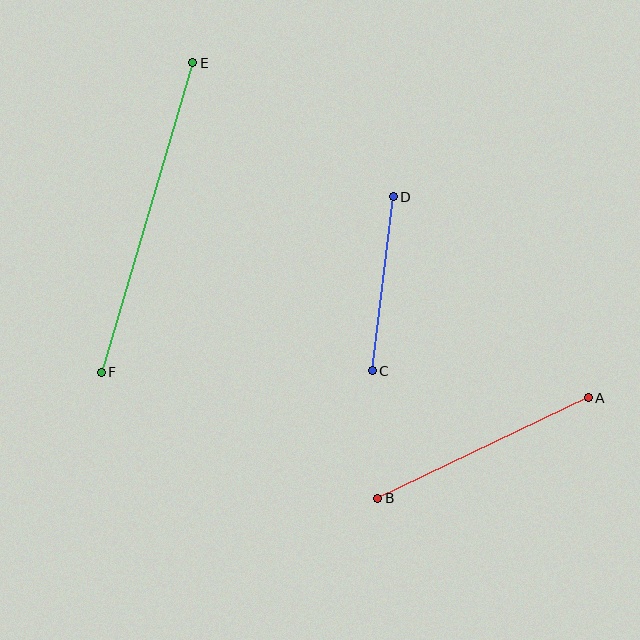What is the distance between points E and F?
The distance is approximately 323 pixels.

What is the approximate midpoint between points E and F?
The midpoint is at approximately (147, 218) pixels.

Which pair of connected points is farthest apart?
Points E and F are farthest apart.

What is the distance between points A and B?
The distance is approximately 233 pixels.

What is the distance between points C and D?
The distance is approximately 175 pixels.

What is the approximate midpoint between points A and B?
The midpoint is at approximately (483, 448) pixels.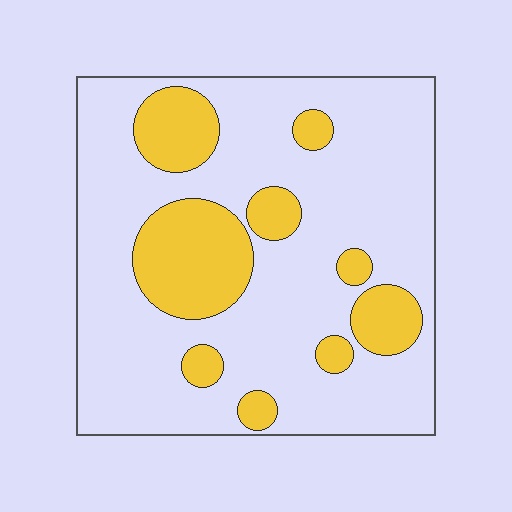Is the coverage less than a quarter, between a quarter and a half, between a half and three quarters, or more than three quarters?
Less than a quarter.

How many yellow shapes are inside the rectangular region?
9.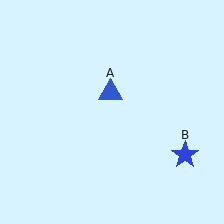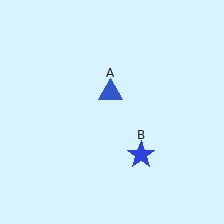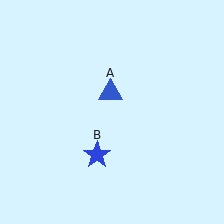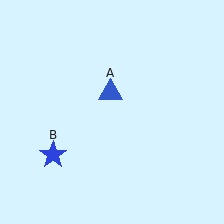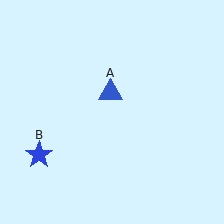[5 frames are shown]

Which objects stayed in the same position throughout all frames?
Blue triangle (object A) remained stationary.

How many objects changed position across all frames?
1 object changed position: blue star (object B).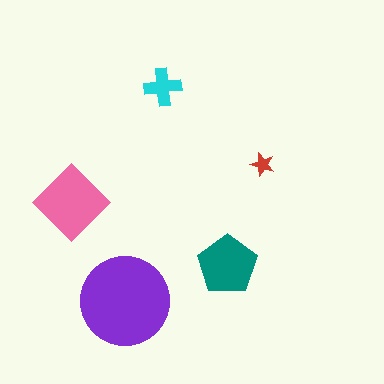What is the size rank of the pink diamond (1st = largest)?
2nd.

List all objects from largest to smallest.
The purple circle, the pink diamond, the teal pentagon, the cyan cross, the red star.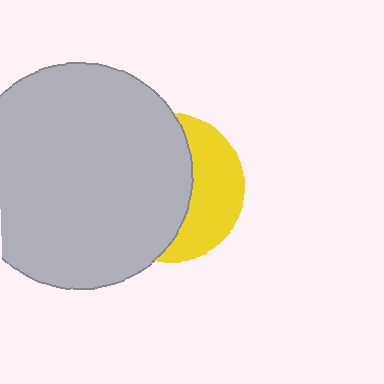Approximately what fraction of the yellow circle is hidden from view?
Roughly 62% of the yellow circle is hidden behind the light gray circle.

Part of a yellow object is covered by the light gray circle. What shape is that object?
It is a circle.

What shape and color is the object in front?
The object in front is a light gray circle.